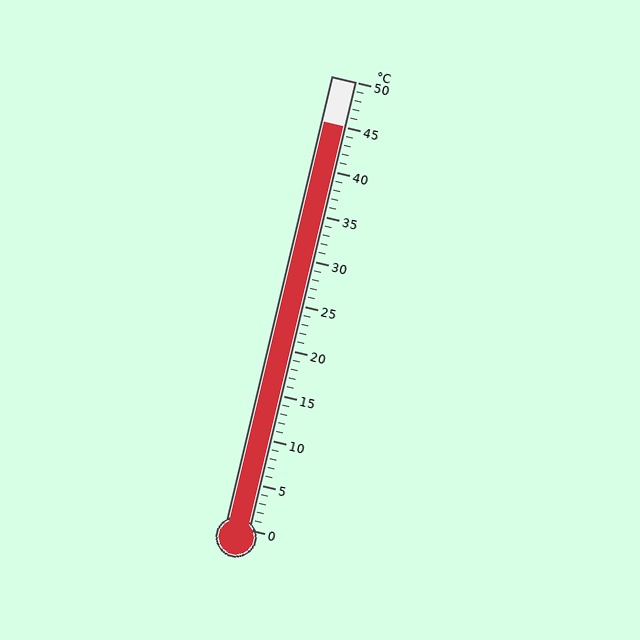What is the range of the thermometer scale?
The thermometer scale ranges from 0°C to 50°C.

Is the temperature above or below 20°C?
The temperature is above 20°C.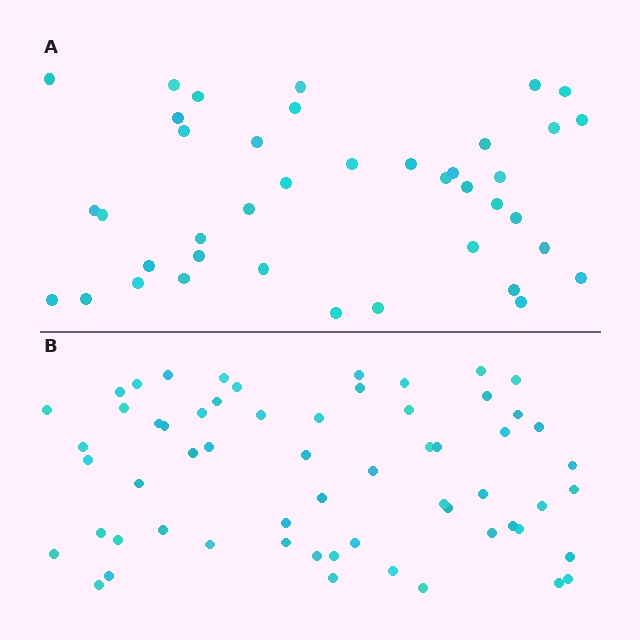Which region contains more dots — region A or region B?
Region B (the bottom region) has more dots.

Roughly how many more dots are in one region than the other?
Region B has approximately 20 more dots than region A.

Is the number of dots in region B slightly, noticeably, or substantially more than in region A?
Region B has substantially more. The ratio is roughly 1.5 to 1.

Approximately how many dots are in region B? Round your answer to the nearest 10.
About 60 dots.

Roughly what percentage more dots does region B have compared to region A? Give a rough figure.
About 50% more.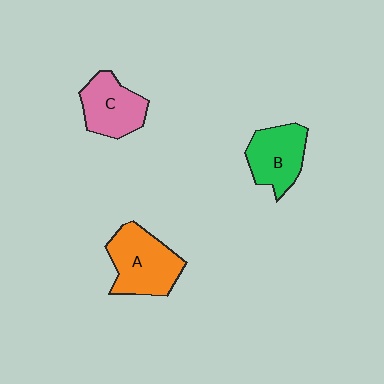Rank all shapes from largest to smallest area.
From largest to smallest: A (orange), B (green), C (pink).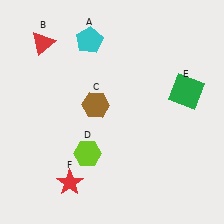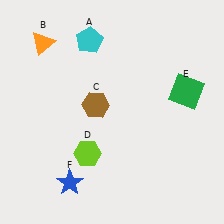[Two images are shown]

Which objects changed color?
B changed from red to orange. F changed from red to blue.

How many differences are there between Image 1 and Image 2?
There are 2 differences between the two images.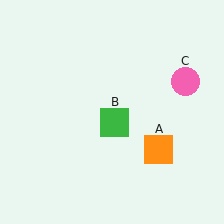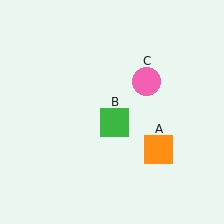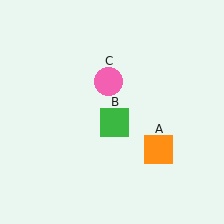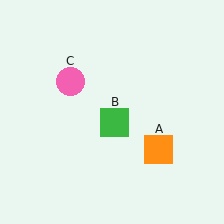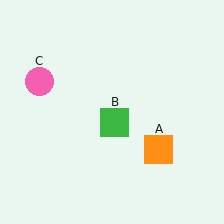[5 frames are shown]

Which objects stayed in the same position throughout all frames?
Orange square (object A) and green square (object B) remained stationary.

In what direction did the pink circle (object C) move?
The pink circle (object C) moved left.